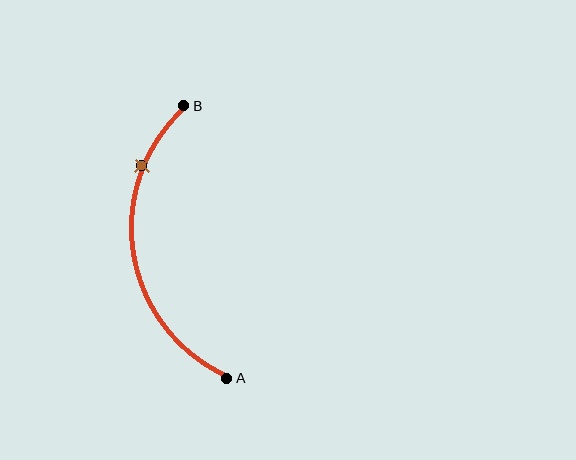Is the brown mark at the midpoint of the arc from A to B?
No. The brown mark lies on the arc but is closer to endpoint B. The arc midpoint would be at the point on the curve equidistant along the arc from both A and B.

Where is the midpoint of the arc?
The arc midpoint is the point on the curve farthest from the straight line joining A and B. It sits to the left of that line.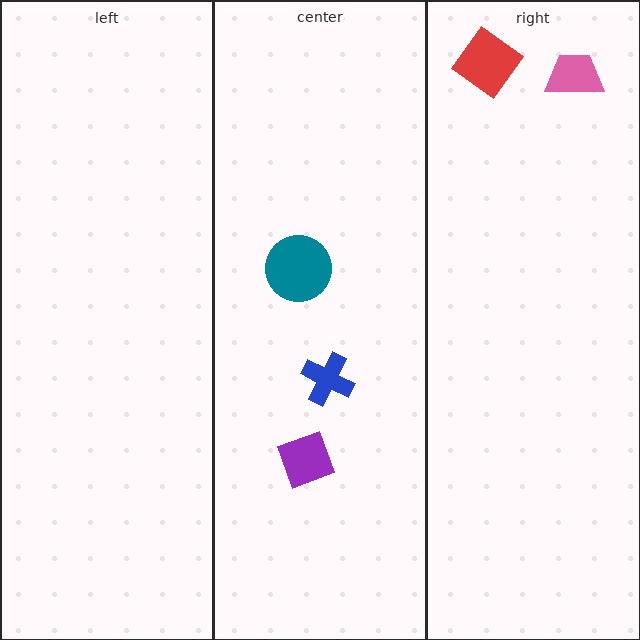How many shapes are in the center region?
3.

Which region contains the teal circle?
The center region.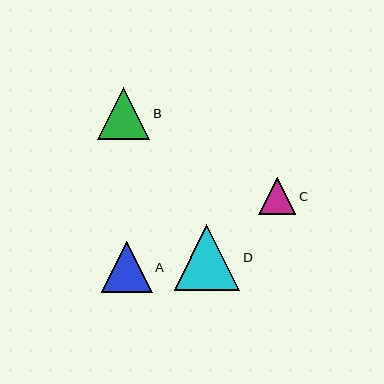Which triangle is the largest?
Triangle D is the largest with a size of approximately 66 pixels.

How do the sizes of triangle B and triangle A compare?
Triangle B and triangle A are approximately the same size.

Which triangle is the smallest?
Triangle C is the smallest with a size of approximately 37 pixels.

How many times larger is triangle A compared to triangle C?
Triangle A is approximately 1.4 times the size of triangle C.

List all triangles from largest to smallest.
From largest to smallest: D, B, A, C.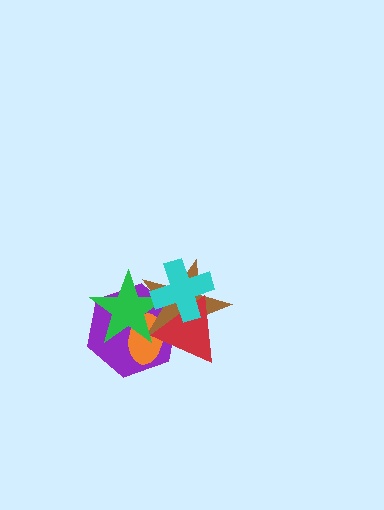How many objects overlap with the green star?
5 objects overlap with the green star.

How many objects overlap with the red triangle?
5 objects overlap with the red triangle.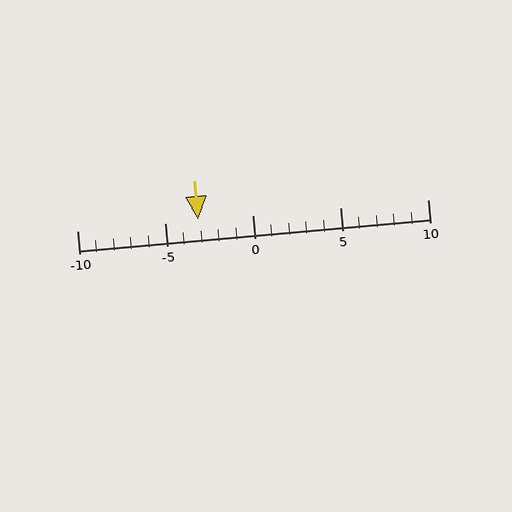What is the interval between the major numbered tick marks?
The major tick marks are spaced 5 units apart.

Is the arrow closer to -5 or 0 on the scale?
The arrow is closer to -5.